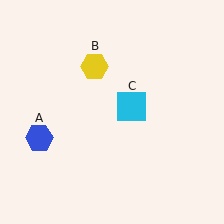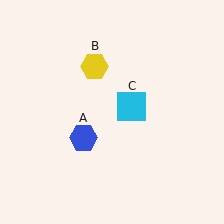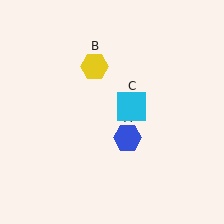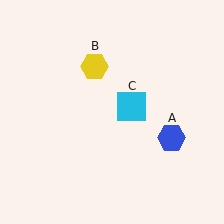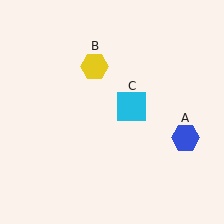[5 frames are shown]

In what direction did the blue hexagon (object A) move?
The blue hexagon (object A) moved right.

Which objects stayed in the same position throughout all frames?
Yellow hexagon (object B) and cyan square (object C) remained stationary.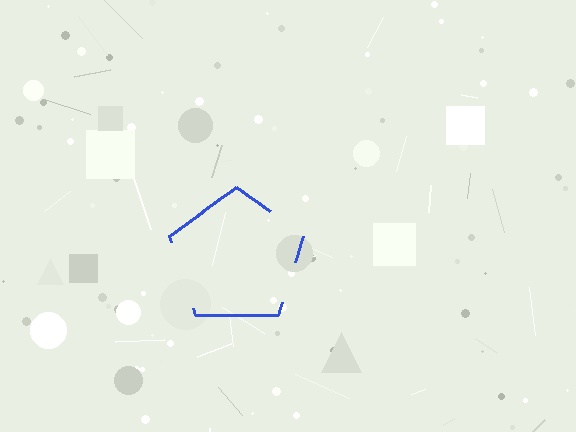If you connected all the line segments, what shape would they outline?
They would outline a pentagon.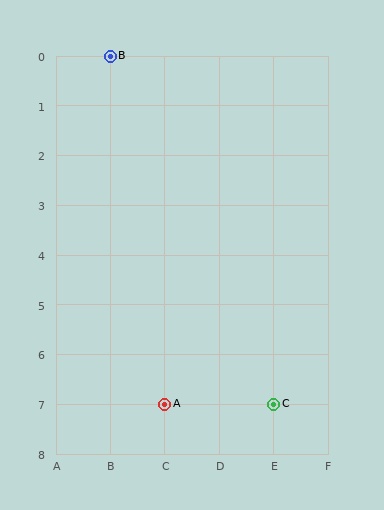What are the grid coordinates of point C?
Point C is at grid coordinates (E, 7).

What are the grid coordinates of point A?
Point A is at grid coordinates (C, 7).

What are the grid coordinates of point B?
Point B is at grid coordinates (B, 0).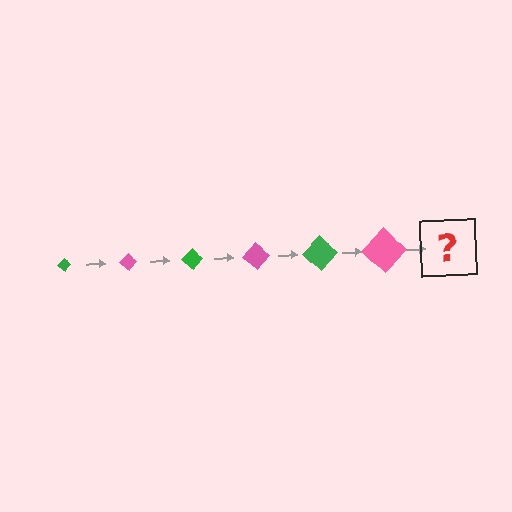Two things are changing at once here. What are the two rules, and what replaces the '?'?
The two rules are that the diamond grows larger each step and the color cycles through green and pink. The '?' should be a green diamond, larger than the previous one.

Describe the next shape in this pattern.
It should be a green diamond, larger than the previous one.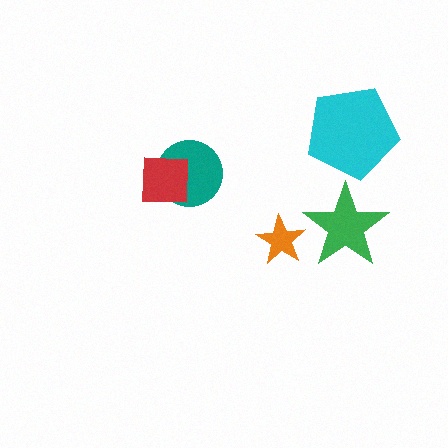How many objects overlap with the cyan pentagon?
0 objects overlap with the cyan pentagon.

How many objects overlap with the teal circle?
1 object overlaps with the teal circle.